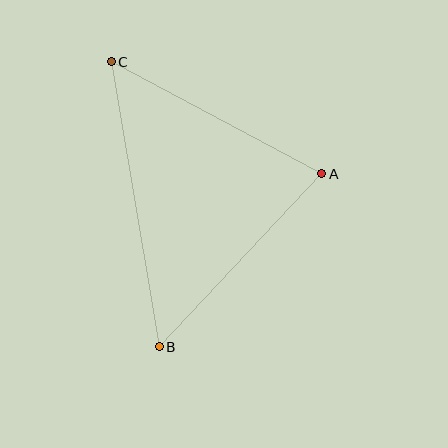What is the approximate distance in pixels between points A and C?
The distance between A and C is approximately 238 pixels.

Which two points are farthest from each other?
Points B and C are farthest from each other.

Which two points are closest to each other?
Points A and B are closest to each other.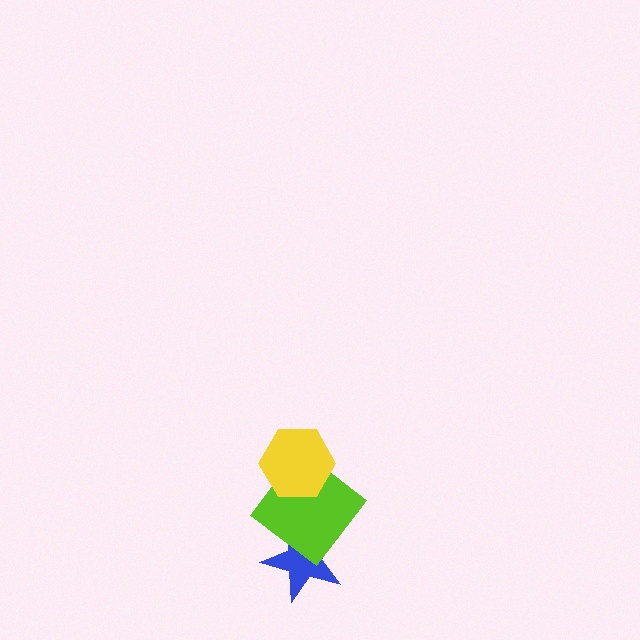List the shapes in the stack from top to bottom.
From top to bottom: the yellow hexagon, the lime diamond, the blue star.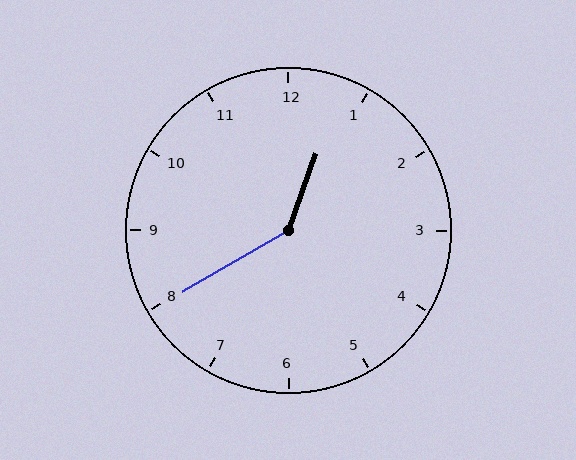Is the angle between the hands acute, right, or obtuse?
It is obtuse.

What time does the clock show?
12:40.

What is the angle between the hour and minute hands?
Approximately 140 degrees.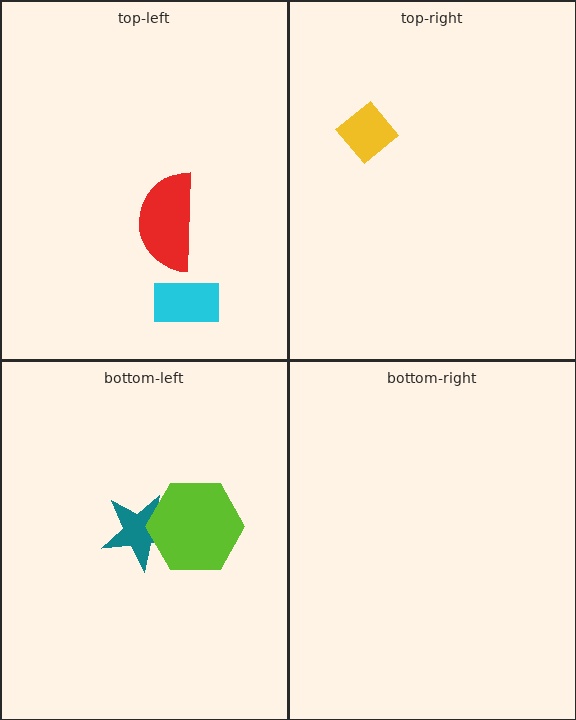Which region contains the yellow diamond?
The top-right region.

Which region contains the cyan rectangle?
The top-left region.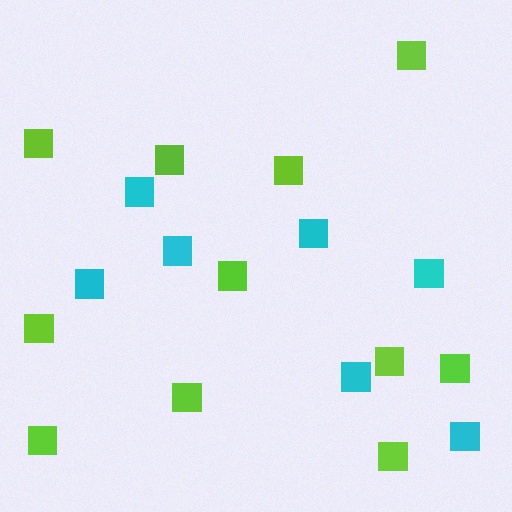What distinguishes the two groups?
There are 2 groups: one group of lime squares (11) and one group of cyan squares (7).